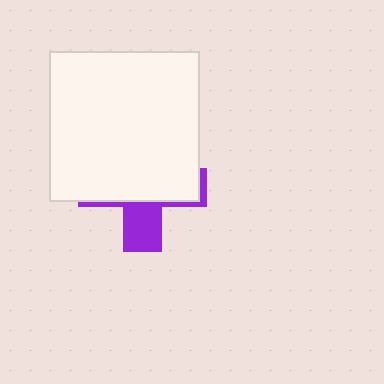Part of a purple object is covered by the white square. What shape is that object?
It is a cross.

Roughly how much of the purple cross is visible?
A small part of it is visible (roughly 32%).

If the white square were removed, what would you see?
You would see the complete purple cross.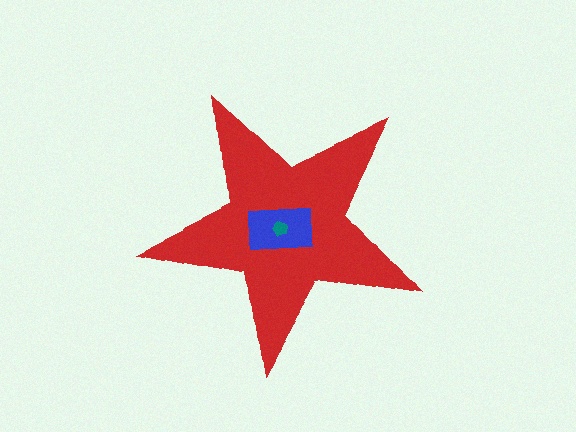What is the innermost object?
The teal pentagon.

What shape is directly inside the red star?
The blue rectangle.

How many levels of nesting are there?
3.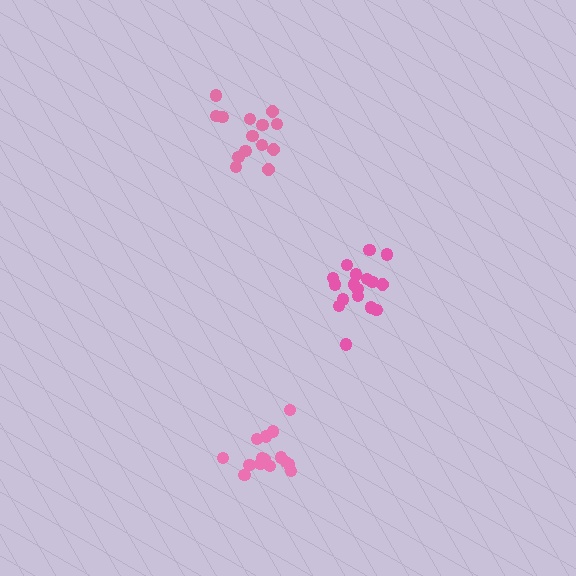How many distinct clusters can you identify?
There are 3 distinct clusters.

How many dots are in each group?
Group 1: 14 dots, Group 2: 17 dots, Group 3: 16 dots (47 total).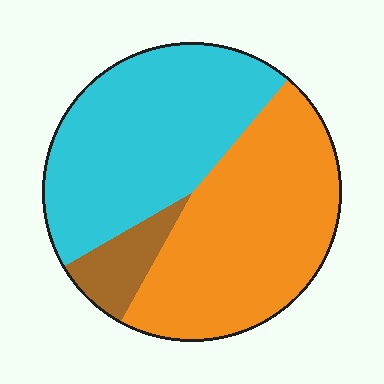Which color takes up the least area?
Brown, at roughly 10%.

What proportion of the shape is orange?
Orange takes up about one half (1/2) of the shape.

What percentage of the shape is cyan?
Cyan covers 45% of the shape.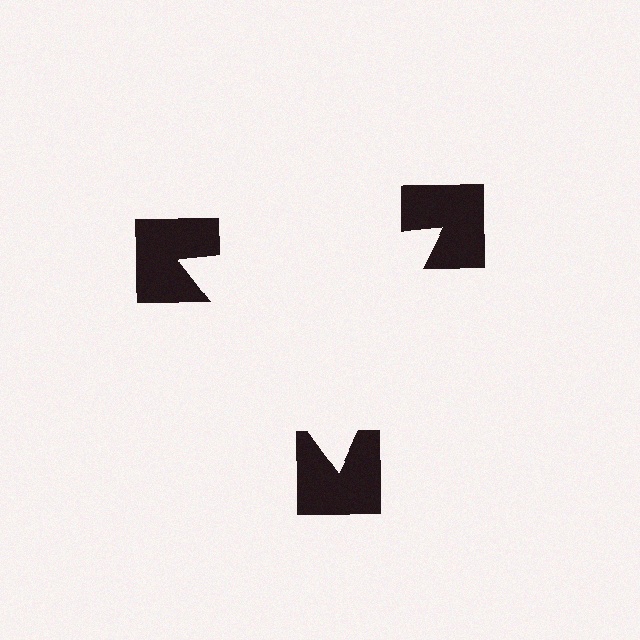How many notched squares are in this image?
There are 3 — one at each vertex of the illusory triangle.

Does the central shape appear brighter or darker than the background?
It typically appears slightly brighter than the background, even though no actual brightness change is drawn.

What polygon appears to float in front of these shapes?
An illusory triangle — its edges are inferred from the aligned wedge cuts in the notched squares, not physically drawn.